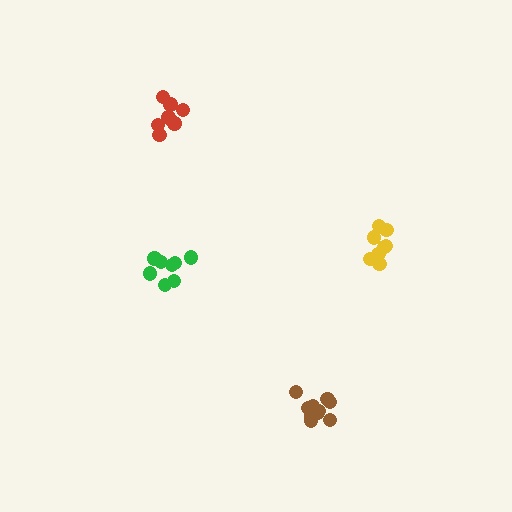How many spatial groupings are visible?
There are 4 spatial groupings.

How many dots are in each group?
Group 1: 7 dots, Group 2: 10 dots, Group 3: 8 dots, Group 4: 8 dots (33 total).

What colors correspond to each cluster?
The clusters are colored: red, brown, green, yellow.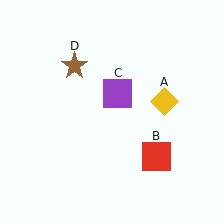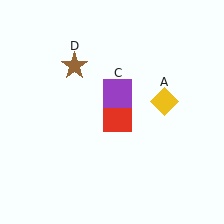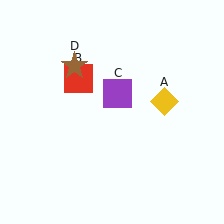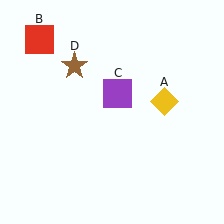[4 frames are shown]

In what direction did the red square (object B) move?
The red square (object B) moved up and to the left.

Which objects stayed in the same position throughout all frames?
Yellow diamond (object A) and purple square (object C) and brown star (object D) remained stationary.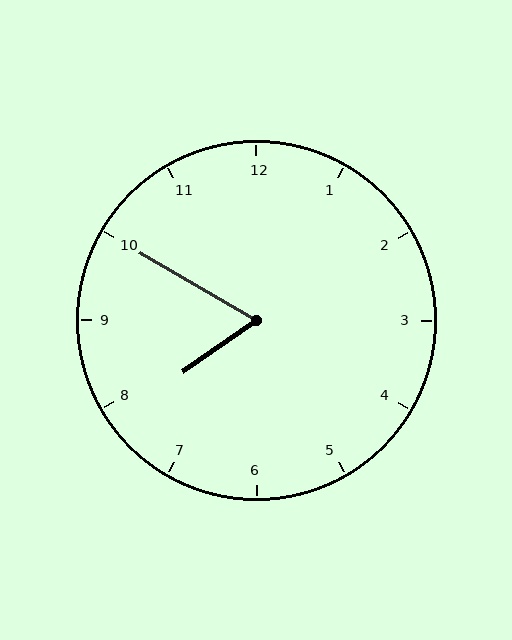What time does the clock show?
7:50.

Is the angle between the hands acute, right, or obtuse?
It is acute.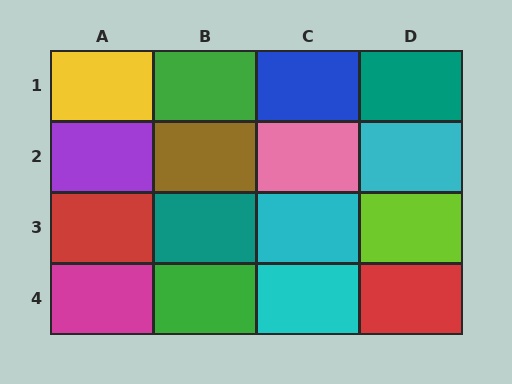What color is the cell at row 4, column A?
Magenta.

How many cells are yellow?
1 cell is yellow.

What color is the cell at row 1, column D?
Teal.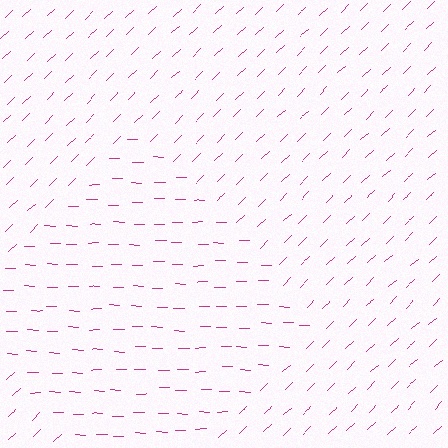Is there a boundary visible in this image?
Yes, there is a texture boundary formed by a change in line orientation.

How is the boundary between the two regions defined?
The boundary is defined purely by a change in line orientation (approximately 45 degrees difference). All lines are the same color and thickness.